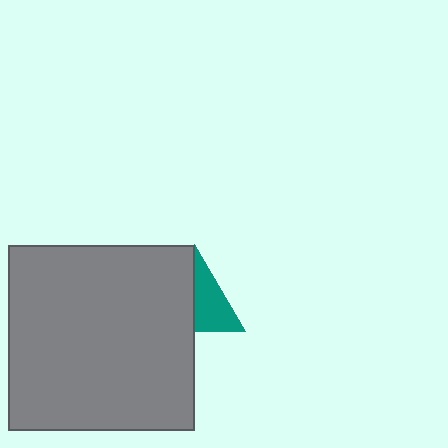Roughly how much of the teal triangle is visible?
About half of it is visible (roughly 49%).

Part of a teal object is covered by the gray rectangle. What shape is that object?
It is a triangle.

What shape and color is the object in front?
The object in front is a gray rectangle.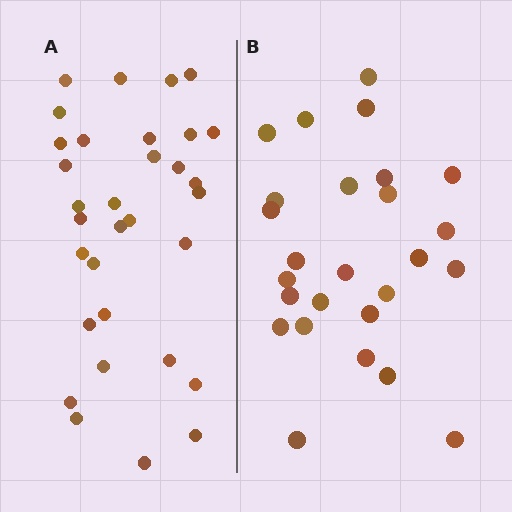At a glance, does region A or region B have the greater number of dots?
Region A (the left region) has more dots.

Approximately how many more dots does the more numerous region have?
Region A has about 6 more dots than region B.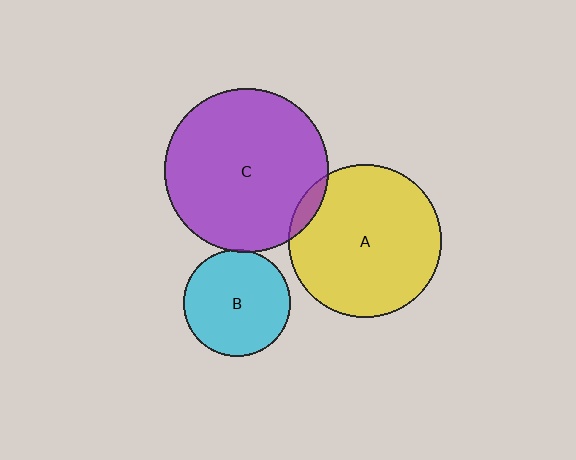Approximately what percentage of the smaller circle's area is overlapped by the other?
Approximately 5%.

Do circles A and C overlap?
Yes.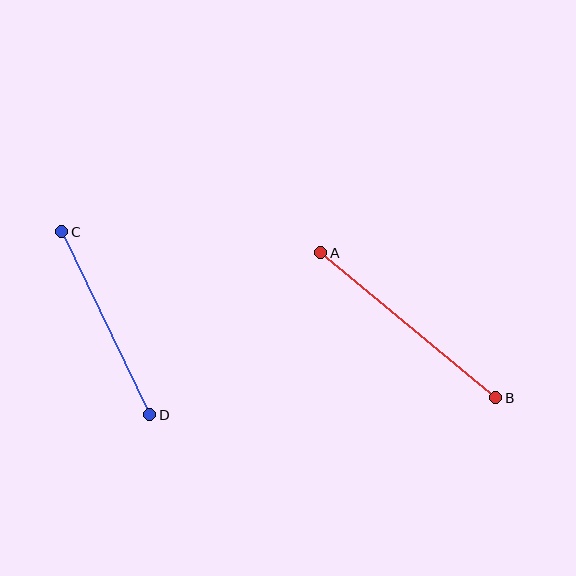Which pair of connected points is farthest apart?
Points A and B are farthest apart.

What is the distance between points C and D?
The distance is approximately 203 pixels.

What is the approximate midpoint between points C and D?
The midpoint is at approximately (106, 323) pixels.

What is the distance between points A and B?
The distance is approximately 227 pixels.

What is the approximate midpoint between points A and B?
The midpoint is at approximately (408, 325) pixels.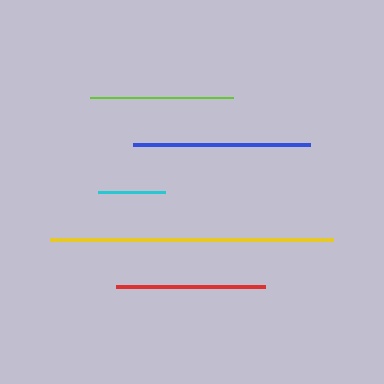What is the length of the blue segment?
The blue segment is approximately 177 pixels long.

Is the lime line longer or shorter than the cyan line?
The lime line is longer than the cyan line.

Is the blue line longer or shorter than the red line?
The blue line is longer than the red line.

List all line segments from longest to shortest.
From longest to shortest: yellow, blue, red, lime, cyan.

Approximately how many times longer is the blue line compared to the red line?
The blue line is approximately 1.2 times the length of the red line.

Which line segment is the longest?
The yellow line is the longest at approximately 283 pixels.